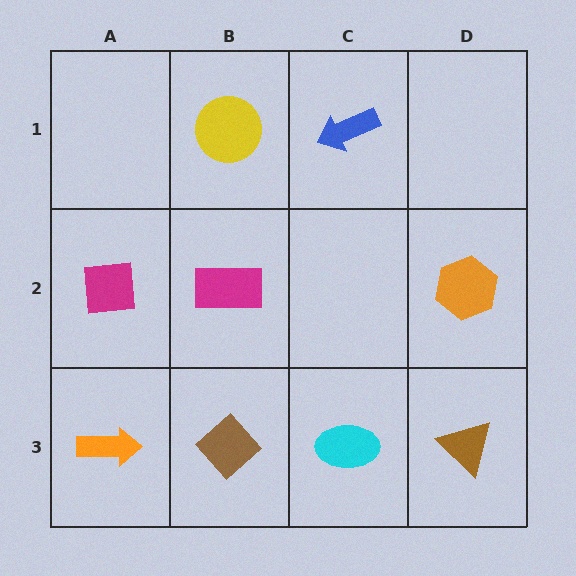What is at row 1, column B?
A yellow circle.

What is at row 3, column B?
A brown diamond.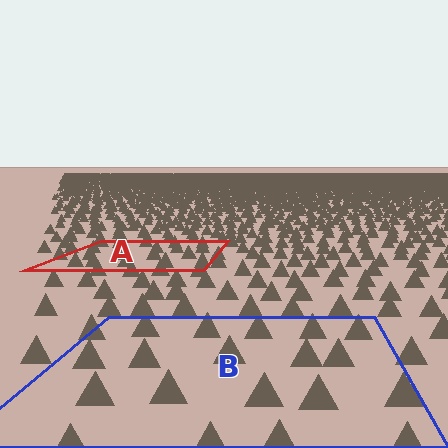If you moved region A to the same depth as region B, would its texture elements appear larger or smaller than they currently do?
They would appear larger. At a closer depth, the same texture elements are projected at a bigger on-screen size.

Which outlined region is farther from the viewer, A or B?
Region A is farther from the viewer — the texture elements inside it appear smaller and more densely packed.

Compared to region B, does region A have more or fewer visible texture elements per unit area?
Region A has more texture elements per unit area — they are packed more densely because it is farther away.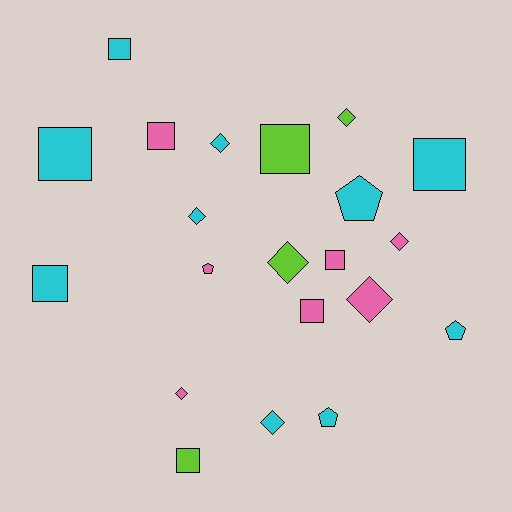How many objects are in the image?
There are 21 objects.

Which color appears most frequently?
Cyan, with 10 objects.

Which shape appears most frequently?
Square, with 9 objects.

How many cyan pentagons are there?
There are 3 cyan pentagons.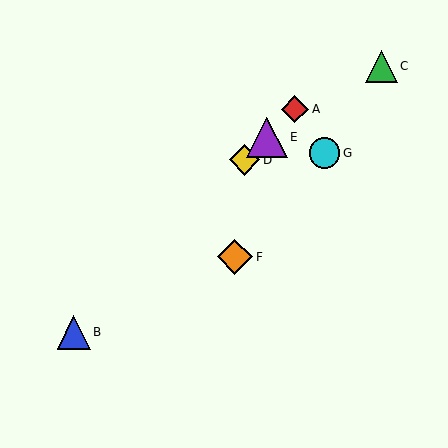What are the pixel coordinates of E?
Object E is at (267, 137).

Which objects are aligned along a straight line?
Objects A, B, D, E are aligned along a straight line.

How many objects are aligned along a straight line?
4 objects (A, B, D, E) are aligned along a straight line.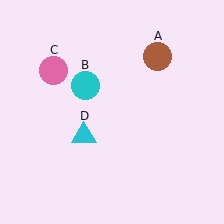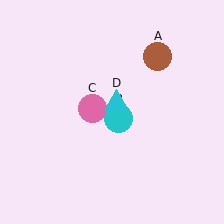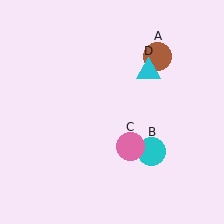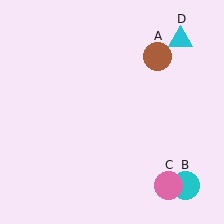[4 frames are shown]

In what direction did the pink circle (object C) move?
The pink circle (object C) moved down and to the right.